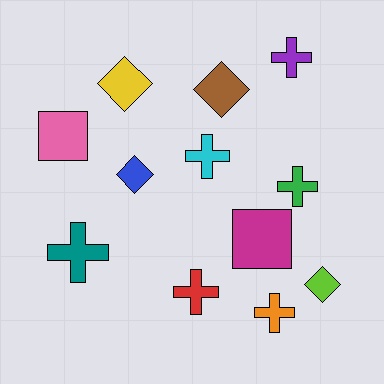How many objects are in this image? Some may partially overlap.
There are 12 objects.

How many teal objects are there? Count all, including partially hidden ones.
There is 1 teal object.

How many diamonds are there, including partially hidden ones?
There are 4 diamonds.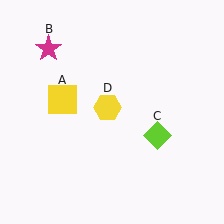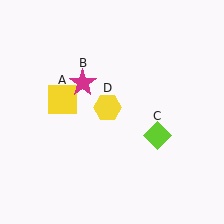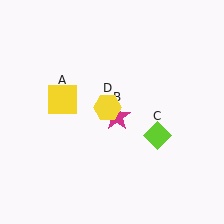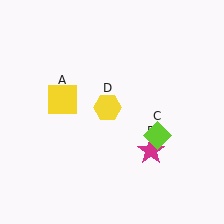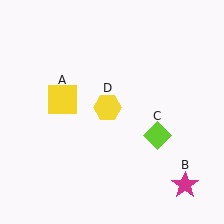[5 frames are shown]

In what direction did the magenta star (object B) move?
The magenta star (object B) moved down and to the right.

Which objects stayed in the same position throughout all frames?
Yellow square (object A) and lime diamond (object C) and yellow hexagon (object D) remained stationary.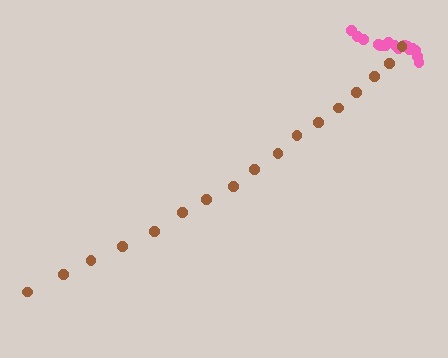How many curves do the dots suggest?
There are 2 distinct paths.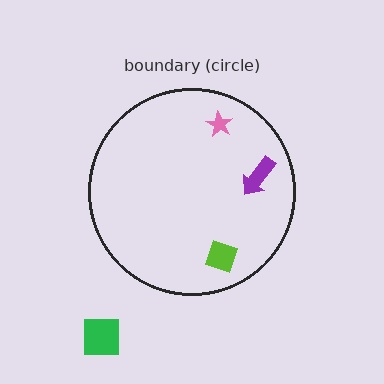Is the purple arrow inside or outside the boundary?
Inside.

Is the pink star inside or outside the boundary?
Inside.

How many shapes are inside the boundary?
3 inside, 1 outside.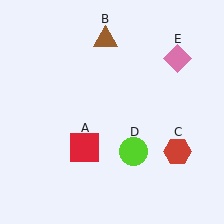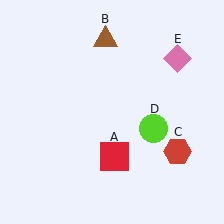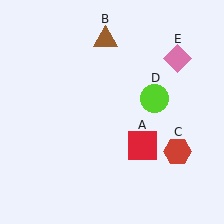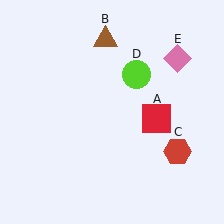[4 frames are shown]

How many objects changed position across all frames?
2 objects changed position: red square (object A), lime circle (object D).